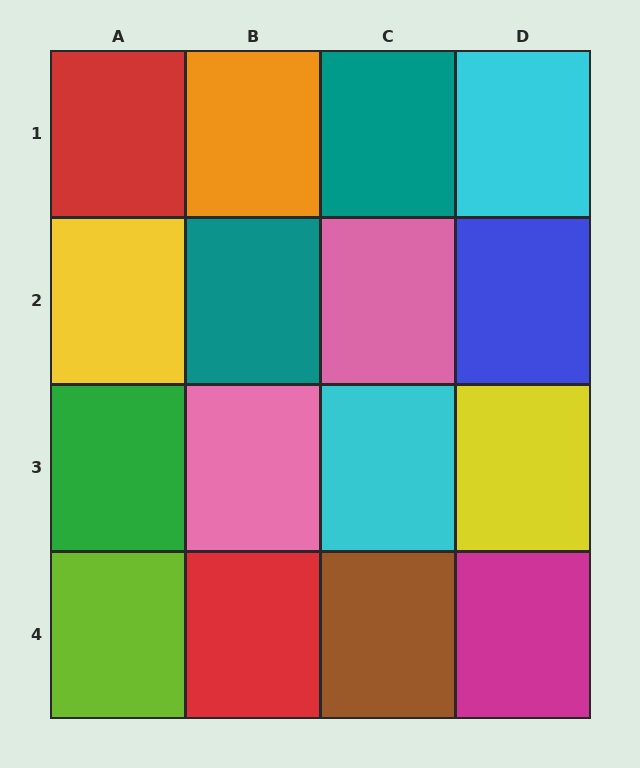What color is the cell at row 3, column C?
Cyan.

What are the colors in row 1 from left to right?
Red, orange, teal, cyan.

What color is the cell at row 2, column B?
Teal.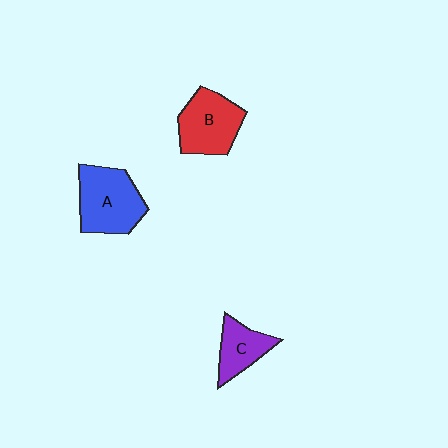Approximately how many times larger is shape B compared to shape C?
Approximately 1.5 times.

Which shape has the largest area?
Shape A (blue).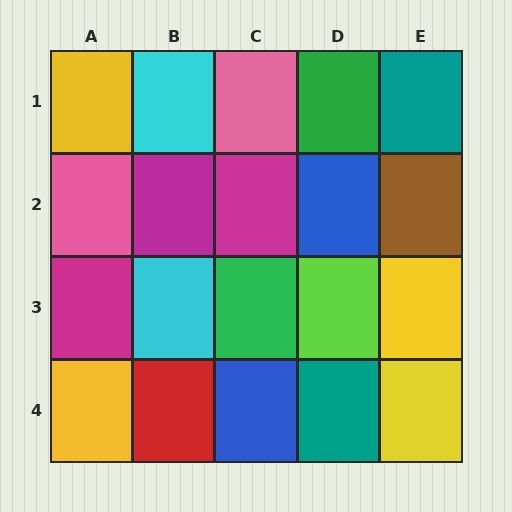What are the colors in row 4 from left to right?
Yellow, red, blue, teal, yellow.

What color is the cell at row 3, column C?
Green.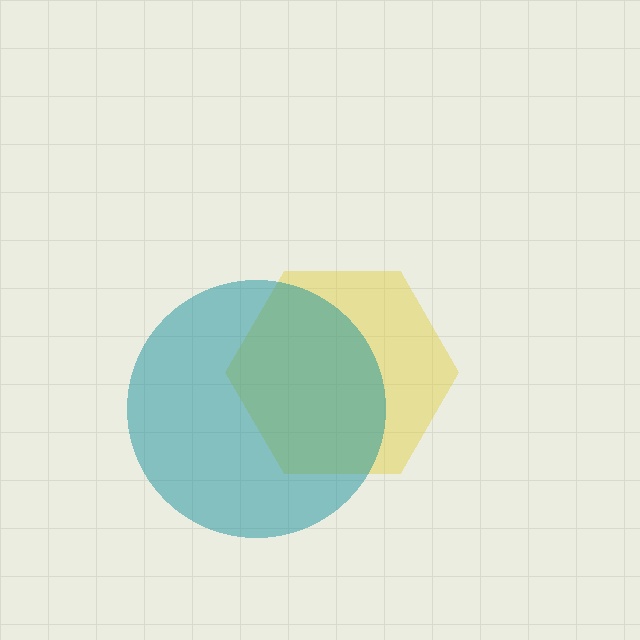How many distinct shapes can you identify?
There are 2 distinct shapes: a yellow hexagon, a teal circle.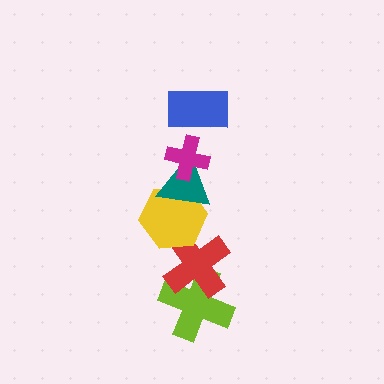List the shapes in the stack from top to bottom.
From top to bottom: the blue rectangle, the magenta cross, the teal triangle, the yellow hexagon, the red cross, the lime cross.